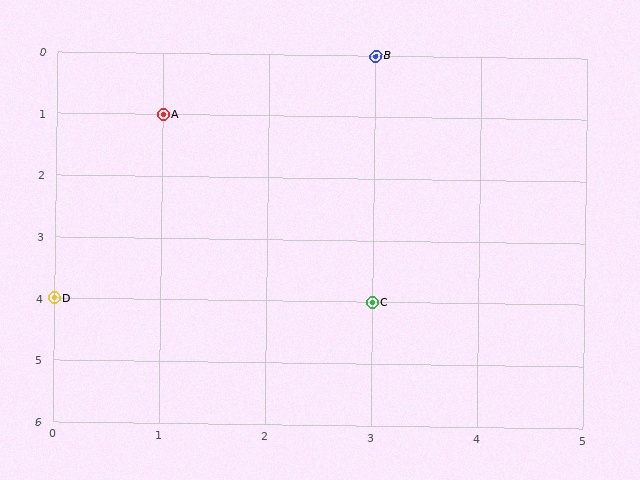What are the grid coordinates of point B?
Point B is at grid coordinates (3, 0).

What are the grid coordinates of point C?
Point C is at grid coordinates (3, 4).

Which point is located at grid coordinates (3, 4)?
Point C is at (3, 4).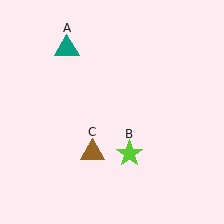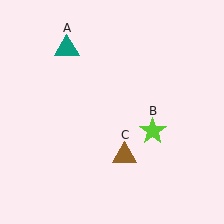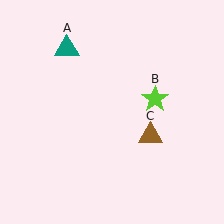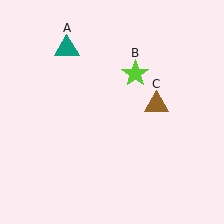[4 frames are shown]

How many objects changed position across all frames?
2 objects changed position: lime star (object B), brown triangle (object C).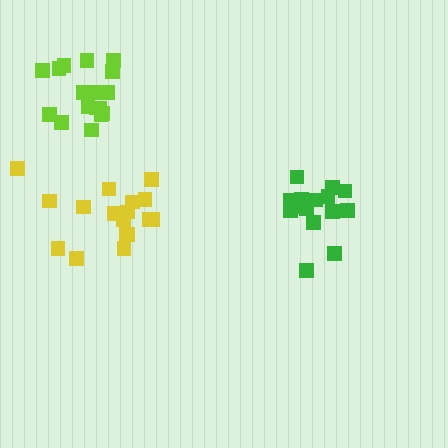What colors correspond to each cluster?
The clusters are colored: yellow, green, lime.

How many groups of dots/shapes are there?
There are 3 groups.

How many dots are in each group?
Group 1: 17 dots, Group 2: 15 dots, Group 3: 17 dots (49 total).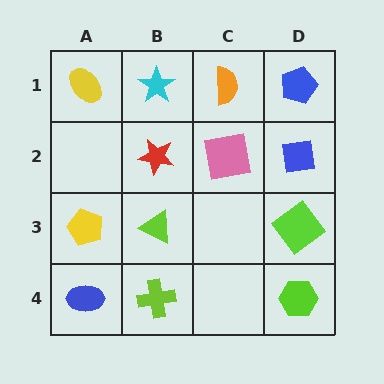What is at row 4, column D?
A lime hexagon.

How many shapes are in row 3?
3 shapes.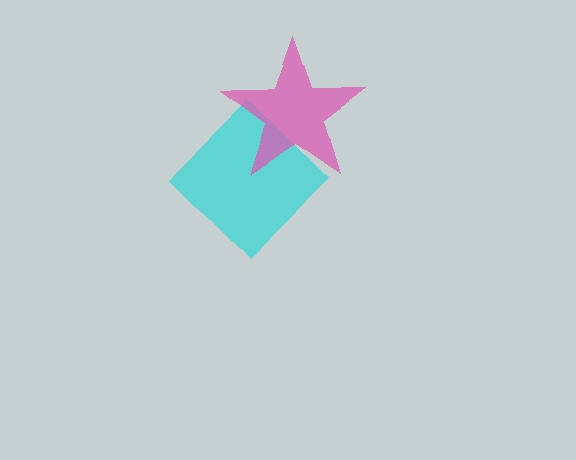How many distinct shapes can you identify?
There are 2 distinct shapes: a cyan diamond, a pink star.